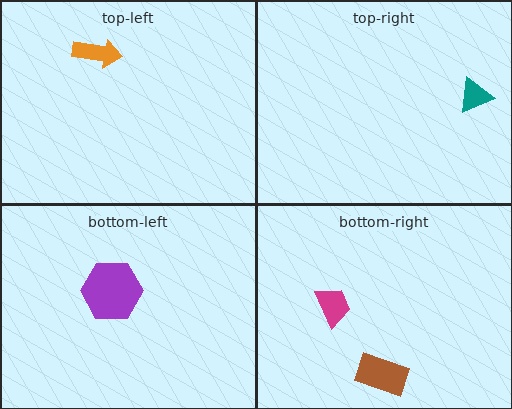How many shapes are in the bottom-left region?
1.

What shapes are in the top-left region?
The orange arrow.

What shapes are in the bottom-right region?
The brown rectangle, the magenta trapezoid.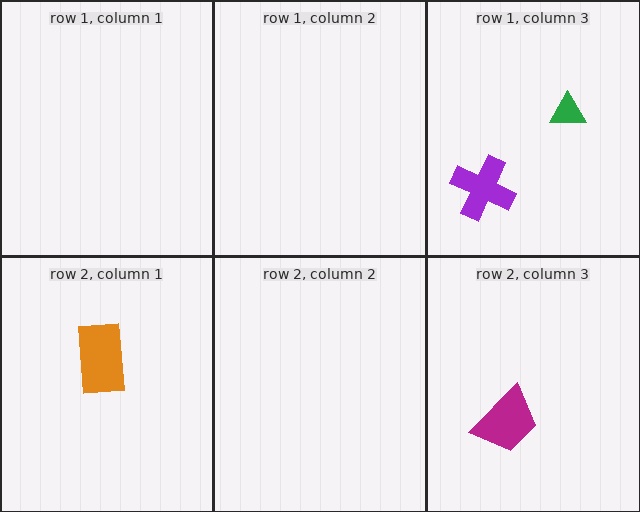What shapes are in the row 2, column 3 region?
The magenta trapezoid.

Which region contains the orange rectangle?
The row 2, column 1 region.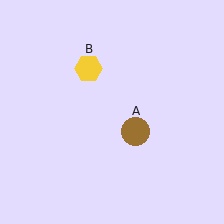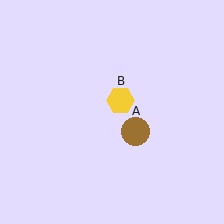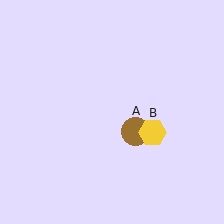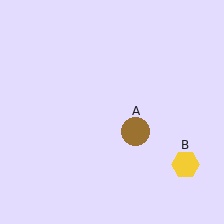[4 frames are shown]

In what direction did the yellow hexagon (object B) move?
The yellow hexagon (object B) moved down and to the right.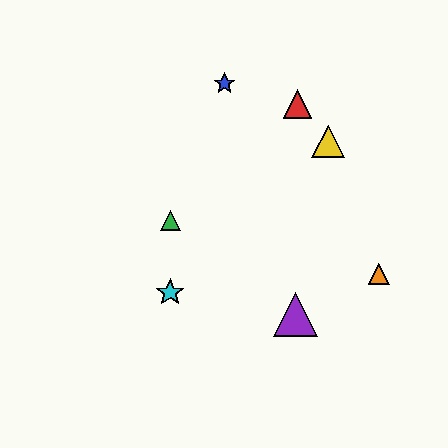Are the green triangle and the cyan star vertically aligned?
Yes, both are at x≈170.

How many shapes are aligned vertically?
2 shapes (the green triangle, the cyan star) are aligned vertically.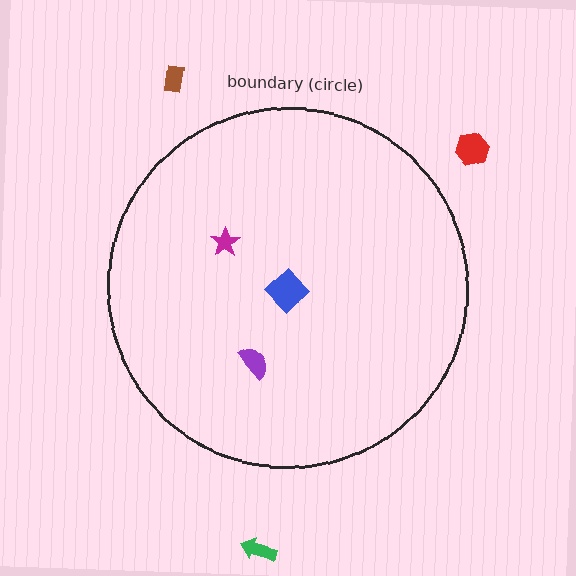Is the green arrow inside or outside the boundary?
Outside.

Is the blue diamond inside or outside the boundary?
Inside.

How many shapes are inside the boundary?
3 inside, 3 outside.